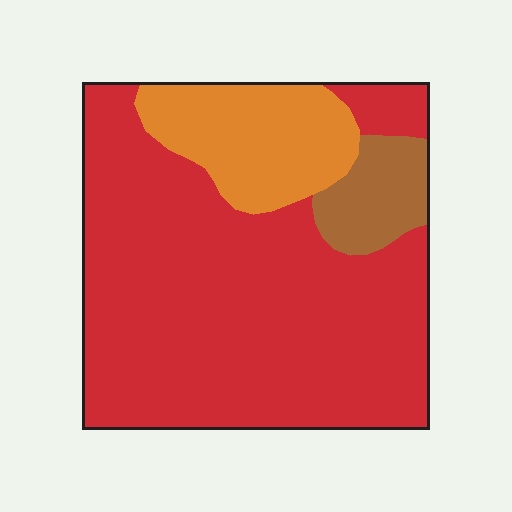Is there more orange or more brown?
Orange.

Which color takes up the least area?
Brown, at roughly 10%.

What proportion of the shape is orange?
Orange covers roughly 20% of the shape.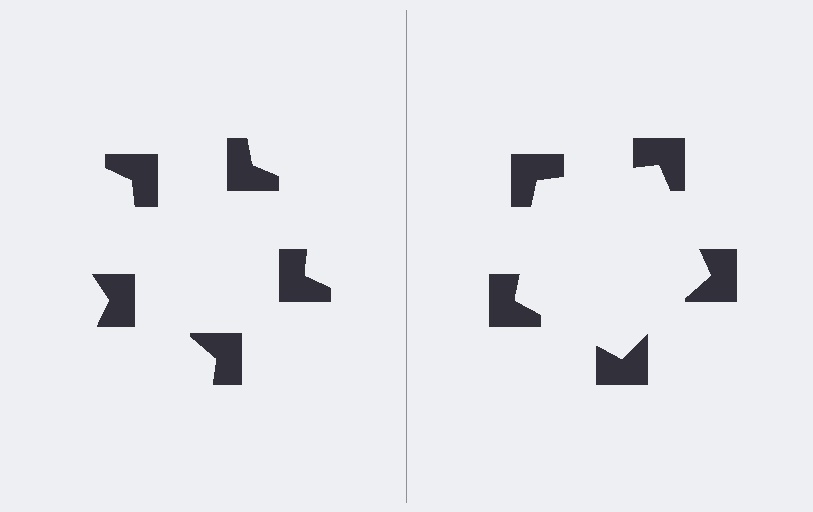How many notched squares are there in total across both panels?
10 — 5 on each side.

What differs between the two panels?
The notched squares are positioned identically on both sides; only the wedge orientations differ. On the right they align to a pentagon; on the left they are misaligned.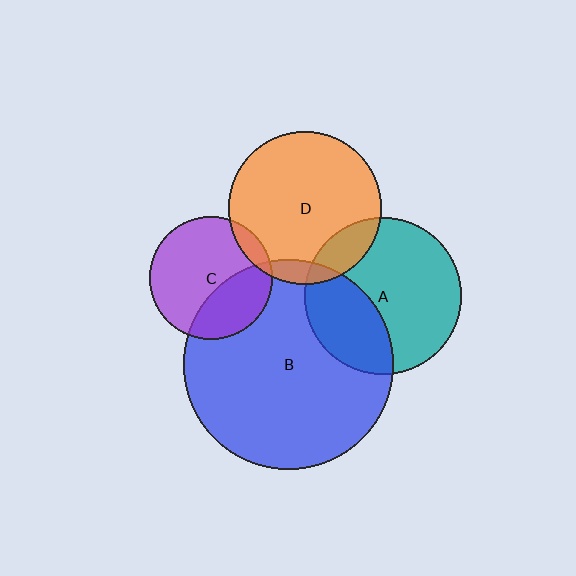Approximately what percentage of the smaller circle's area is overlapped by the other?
Approximately 35%.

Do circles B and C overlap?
Yes.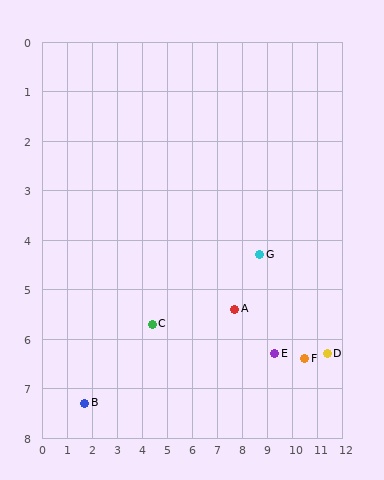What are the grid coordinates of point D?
Point D is at approximately (11.4, 6.3).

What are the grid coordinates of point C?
Point C is at approximately (4.4, 5.7).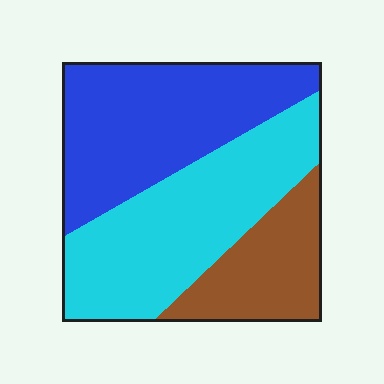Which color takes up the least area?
Brown, at roughly 20%.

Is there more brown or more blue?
Blue.